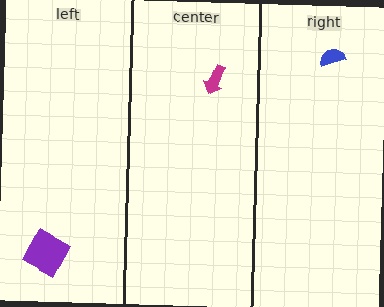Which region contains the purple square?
The left region.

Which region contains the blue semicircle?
The right region.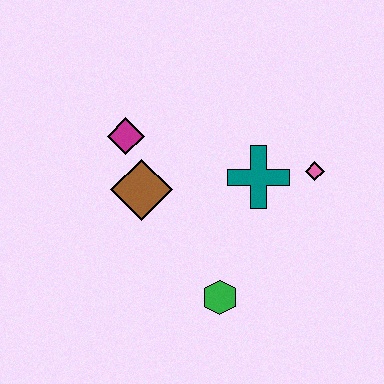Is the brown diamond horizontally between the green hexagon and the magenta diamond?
Yes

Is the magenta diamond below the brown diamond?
No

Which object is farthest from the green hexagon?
The magenta diamond is farthest from the green hexagon.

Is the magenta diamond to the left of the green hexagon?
Yes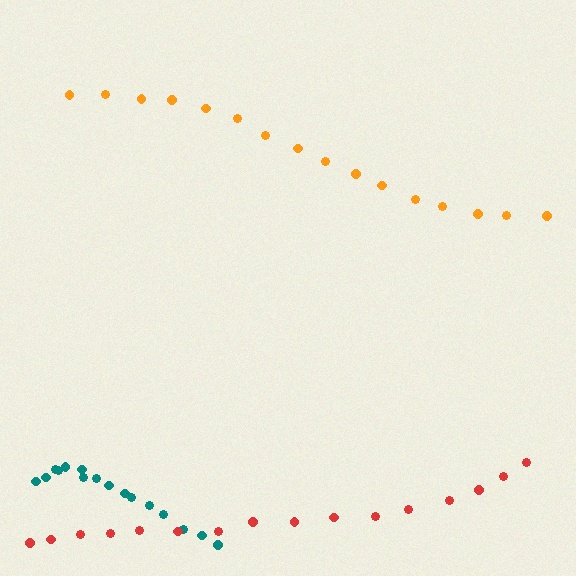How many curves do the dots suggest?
There are 3 distinct paths.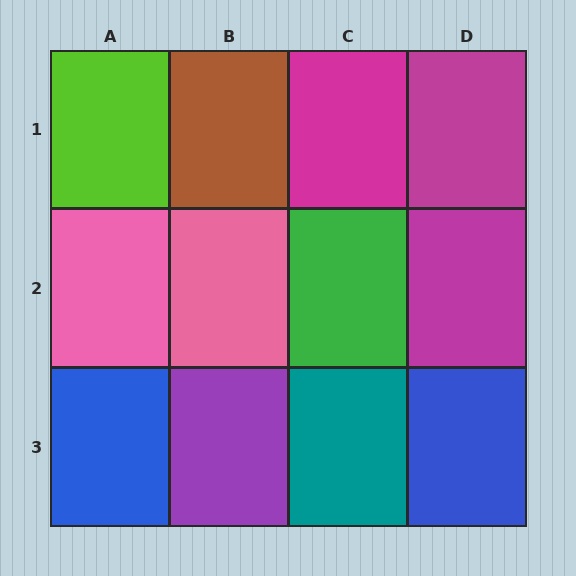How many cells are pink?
2 cells are pink.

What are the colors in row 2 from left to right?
Pink, pink, green, magenta.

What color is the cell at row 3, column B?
Purple.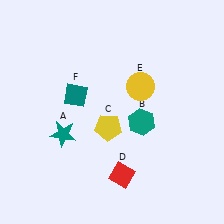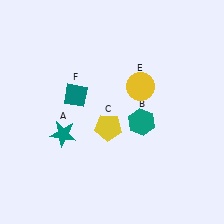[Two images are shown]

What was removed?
The red diamond (D) was removed in Image 2.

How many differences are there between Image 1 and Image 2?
There is 1 difference between the two images.